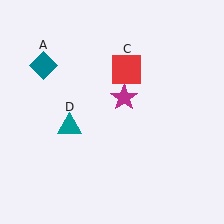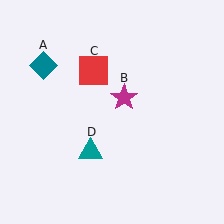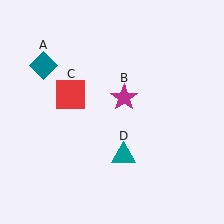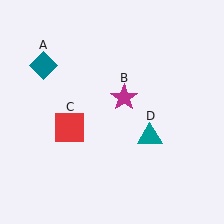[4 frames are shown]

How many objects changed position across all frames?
2 objects changed position: red square (object C), teal triangle (object D).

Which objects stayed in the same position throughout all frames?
Teal diamond (object A) and magenta star (object B) remained stationary.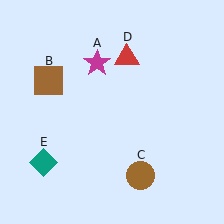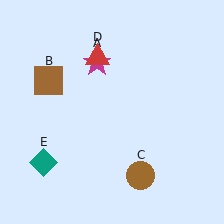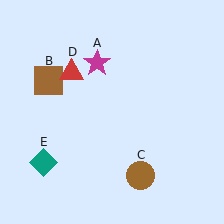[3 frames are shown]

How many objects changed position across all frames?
1 object changed position: red triangle (object D).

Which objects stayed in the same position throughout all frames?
Magenta star (object A) and brown square (object B) and brown circle (object C) and teal diamond (object E) remained stationary.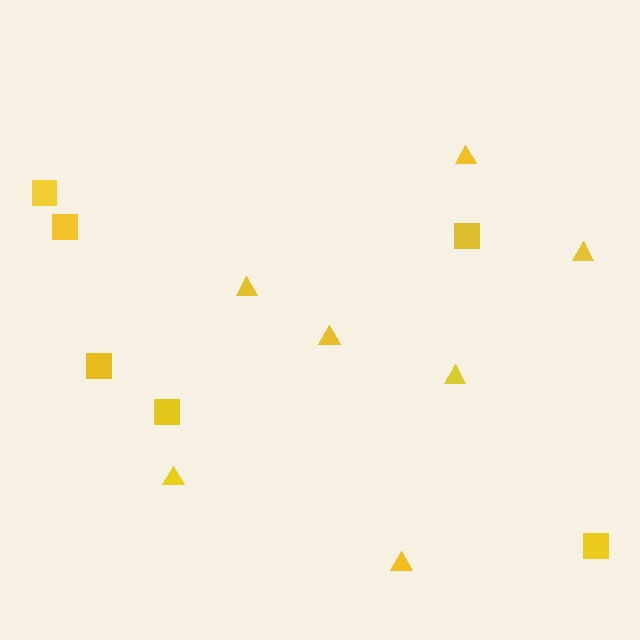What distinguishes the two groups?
There are 2 groups: one group of triangles (7) and one group of squares (6).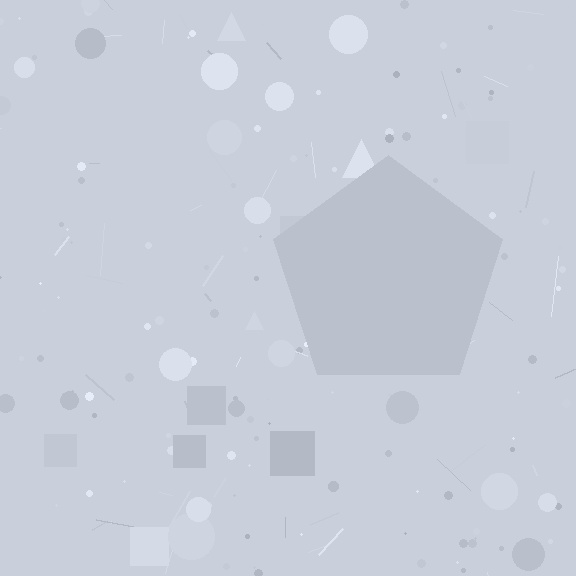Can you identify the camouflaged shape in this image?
The camouflaged shape is a pentagon.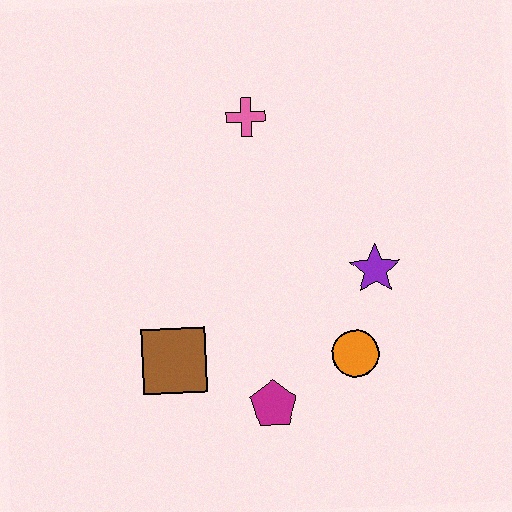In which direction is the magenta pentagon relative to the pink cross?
The magenta pentagon is below the pink cross.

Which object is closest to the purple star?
The orange circle is closest to the purple star.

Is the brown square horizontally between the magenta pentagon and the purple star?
No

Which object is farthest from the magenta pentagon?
The pink cross is farthest from the magenta pentagon.